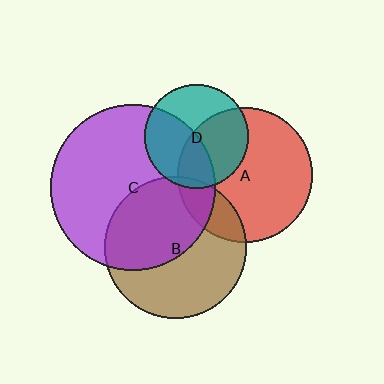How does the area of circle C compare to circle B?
Approximately 1.4 times.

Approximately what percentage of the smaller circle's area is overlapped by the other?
Approximately 50%.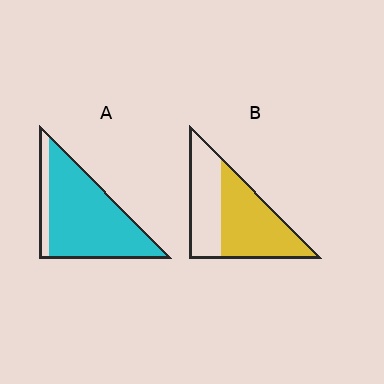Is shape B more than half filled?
Yes.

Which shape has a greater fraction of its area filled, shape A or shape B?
Shape A.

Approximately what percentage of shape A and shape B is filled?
A is approximately 85% and B is approximately 60%.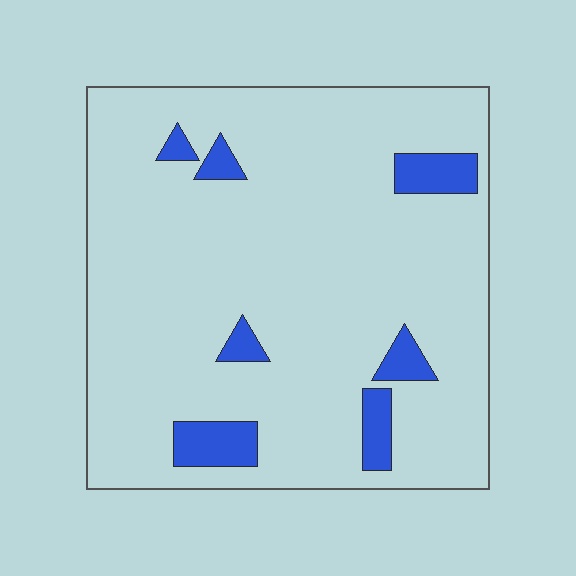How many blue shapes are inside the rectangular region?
7.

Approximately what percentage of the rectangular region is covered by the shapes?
Approximately 10%.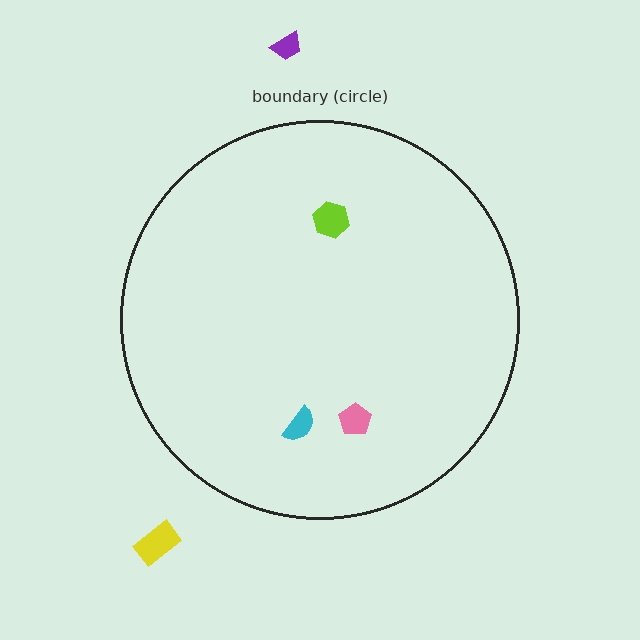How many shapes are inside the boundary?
3 inside, 2 outside.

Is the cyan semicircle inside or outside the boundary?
Inside.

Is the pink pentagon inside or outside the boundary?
Inside.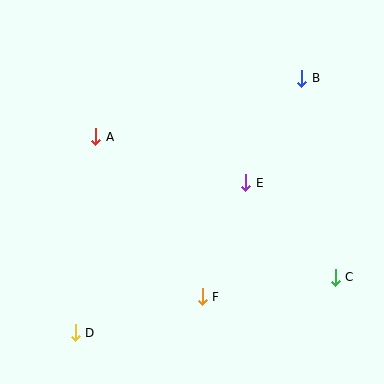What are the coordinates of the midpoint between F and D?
The midpoint between F and D is at (139, 315).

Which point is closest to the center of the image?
Point E at (246, 183) is closest to the center.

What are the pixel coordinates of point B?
Point B is at (302, 78).